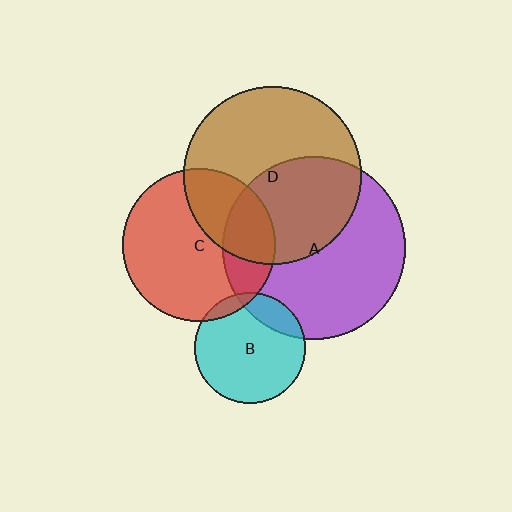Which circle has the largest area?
Circle A (purple).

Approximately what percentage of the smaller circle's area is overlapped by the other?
Approximately 25%.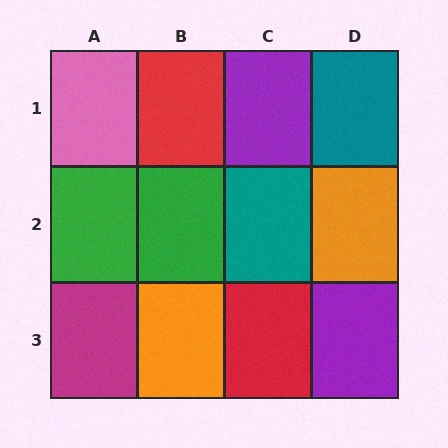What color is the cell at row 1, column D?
Teal.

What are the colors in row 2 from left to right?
Green, green, teal, orange.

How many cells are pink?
1 cell is pink.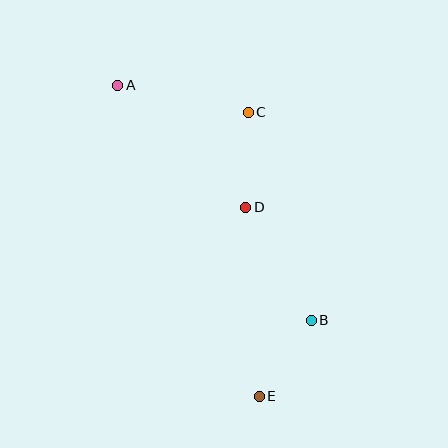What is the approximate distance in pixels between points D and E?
The distance between D and E is approximately 190 pixels.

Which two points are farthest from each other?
Points A and E are farthest from each other.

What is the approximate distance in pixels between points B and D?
The distance between B and D is approximately 130 pixels.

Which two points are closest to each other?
Points B and E are closest to each other.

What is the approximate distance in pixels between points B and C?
The distance between B and C is approximately 217 pixels.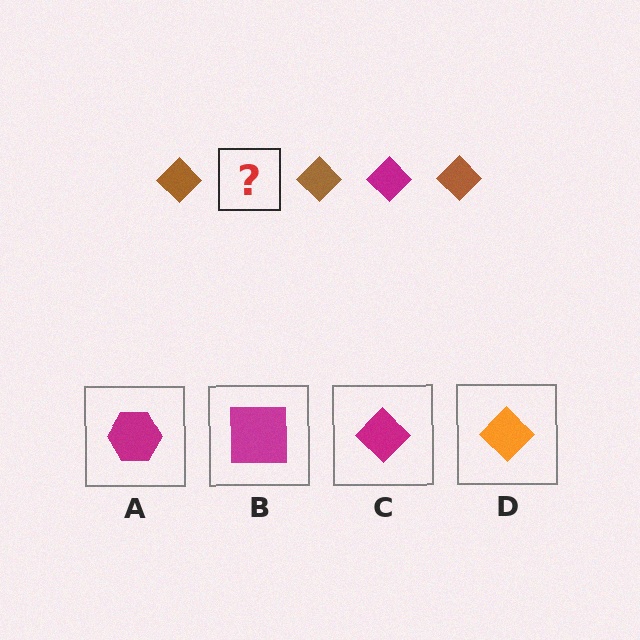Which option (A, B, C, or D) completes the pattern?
C.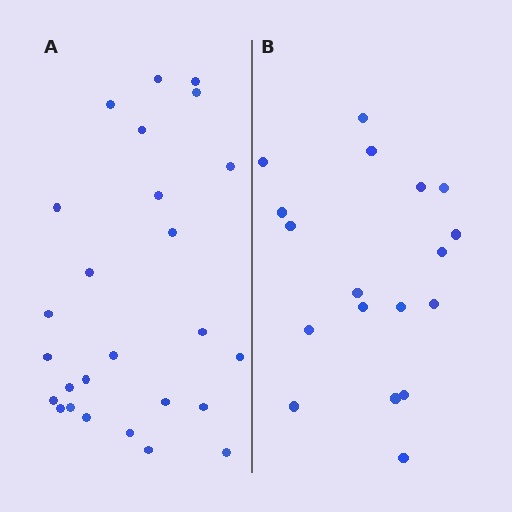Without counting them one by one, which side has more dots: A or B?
Region A (the left region) has more dots.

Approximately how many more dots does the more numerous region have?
Region A has roughly 8 or so more dots than region B.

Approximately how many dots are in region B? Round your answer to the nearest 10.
About 20 dots. (The exact count is 18, which rounds to 20.)